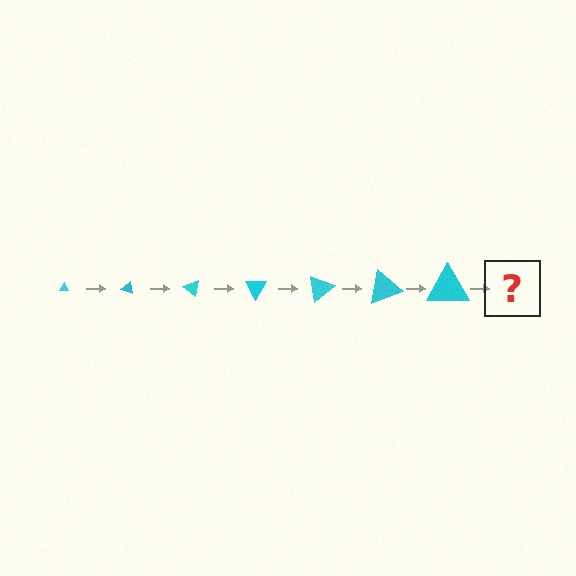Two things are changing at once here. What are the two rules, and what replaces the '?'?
The two rules are that the triangle grows larger each step and it rotates 20 degrees each step. The '?' should be a triangle, larger than the previous one and rotated 140 degrees from the start.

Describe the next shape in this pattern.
It should be a triangle, larger than the previous one and rotated 140 degrees from the start.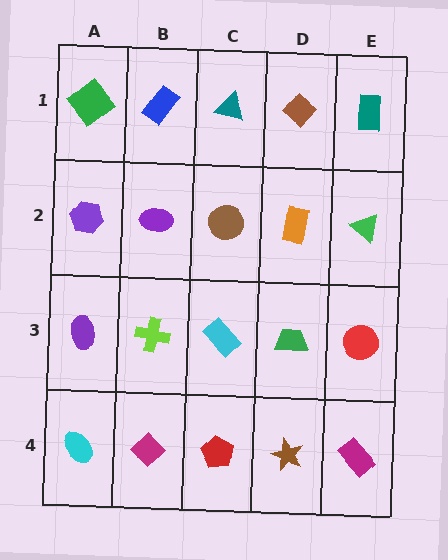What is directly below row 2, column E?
A red circle.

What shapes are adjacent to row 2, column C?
A teal triangle (row 1, column C), a cyan rectangle (row 3, column C), a purple ellipse (row 2, column B), an orange rectangle (row 2, column D).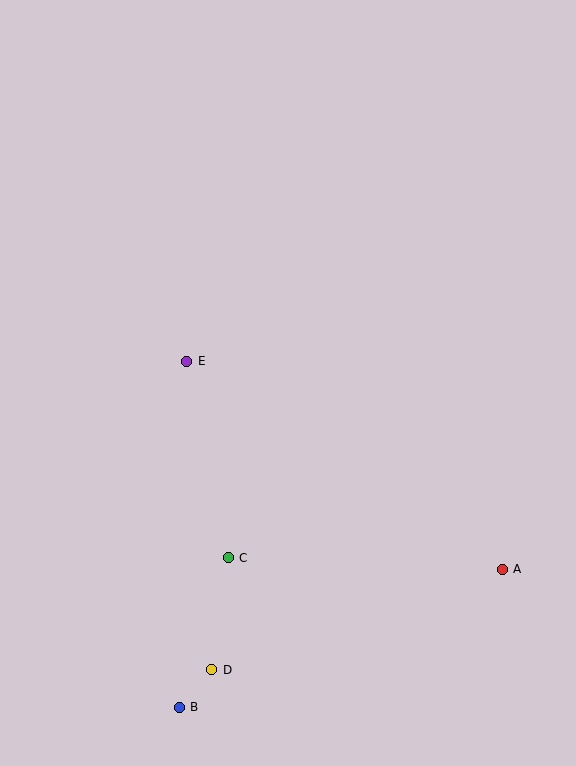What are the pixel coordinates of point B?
Point B is at (179, 707).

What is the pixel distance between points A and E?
The distance between A and E is 378 pixels.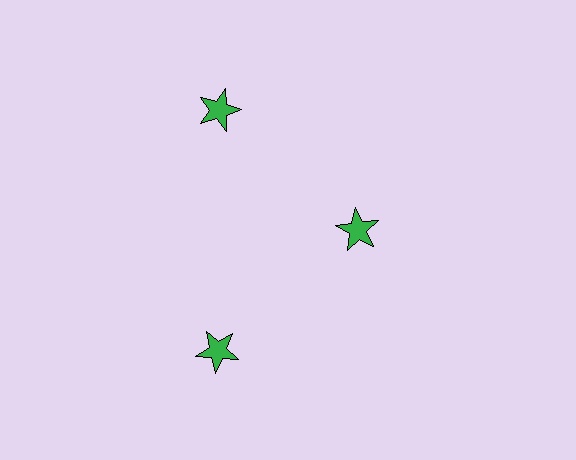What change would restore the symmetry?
The symmetry would be restored by moving it outward, back onto the ring so that all 3 stars sit at equal angles and equal distance from the center.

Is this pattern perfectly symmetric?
No. The 3 green stars are arranged in a ring, but one element near the 3 o'clock position is pulled inward toward the center, breaking the 3-fold rotational symmetry.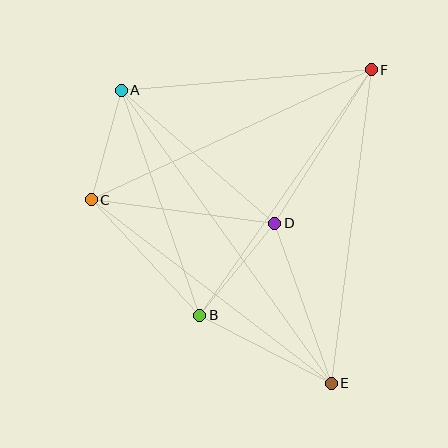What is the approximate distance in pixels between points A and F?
The distance between A and F is approximately 251 pixels.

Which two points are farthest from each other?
Points A and E are farthest from each other.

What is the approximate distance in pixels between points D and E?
The distance between D and E is approximately 170 pixels.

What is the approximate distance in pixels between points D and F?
The distance between D and F is approximately 181 pixels.